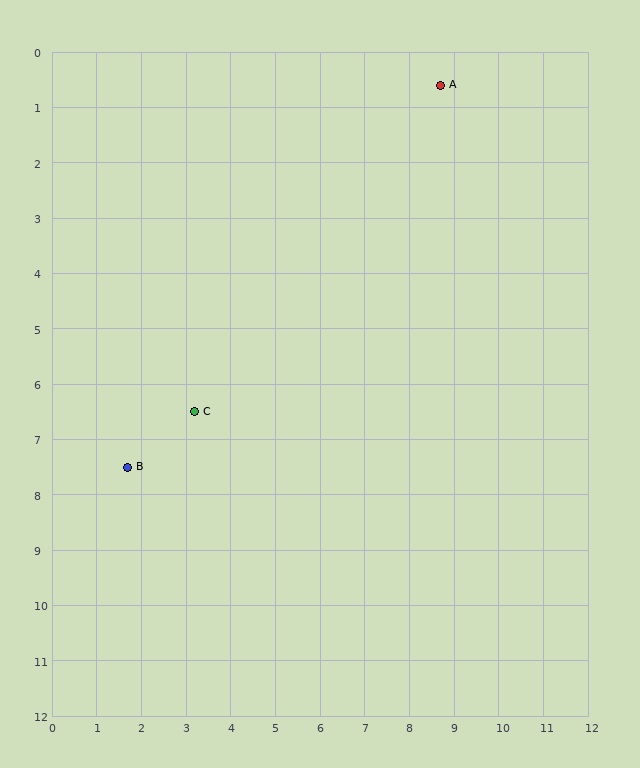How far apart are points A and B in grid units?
Points A and B are about 9.8 grid units apart.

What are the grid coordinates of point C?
Point C is at approximately (3.2, 6.5).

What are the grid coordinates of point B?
Point B is at approximately (1.7, 7.5).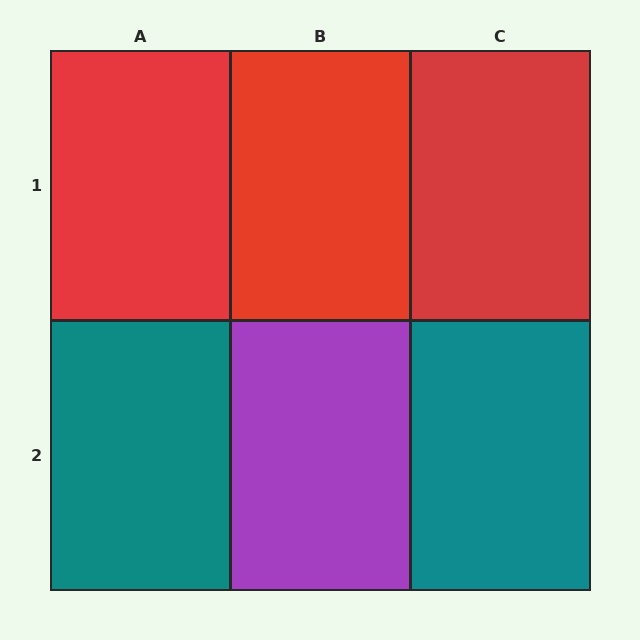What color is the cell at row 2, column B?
Purple.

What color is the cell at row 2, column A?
Teal.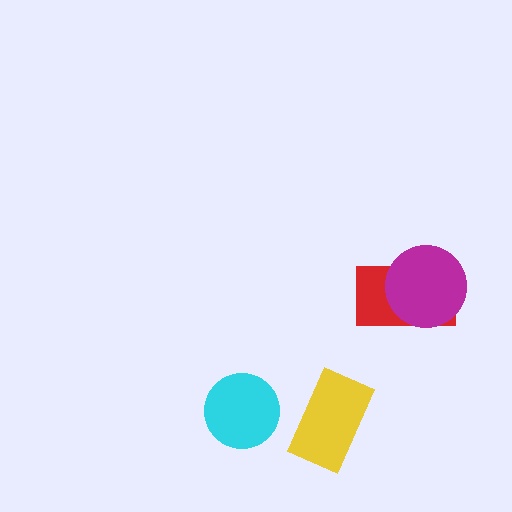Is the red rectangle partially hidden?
Yes, it is partially covered by another shape.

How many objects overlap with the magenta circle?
1 object overlaps with the magenta circle.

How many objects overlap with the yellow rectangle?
0 objects overlap with the yellow rectangle.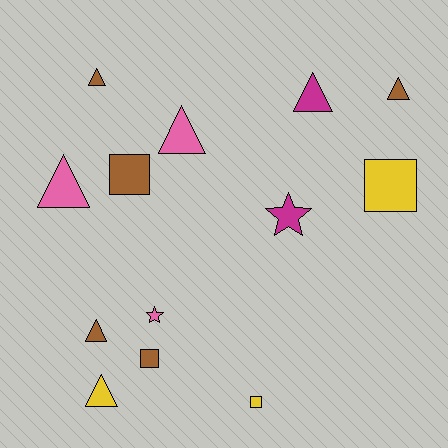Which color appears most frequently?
Brown, with 5 objects.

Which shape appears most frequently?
Triangle, with 7 objects.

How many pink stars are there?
There is 1 pink star.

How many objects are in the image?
There are 13 objects.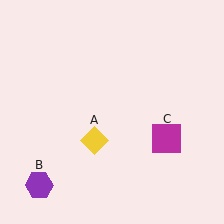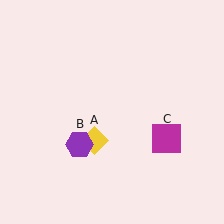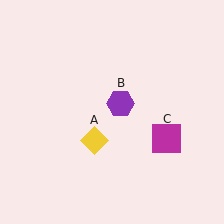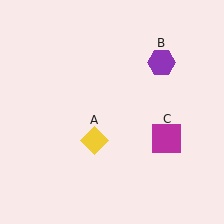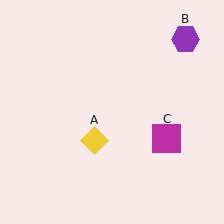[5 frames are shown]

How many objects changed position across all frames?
1 object changed position: purple hexagon (object B).